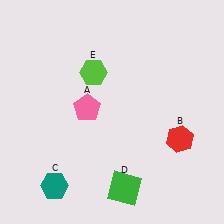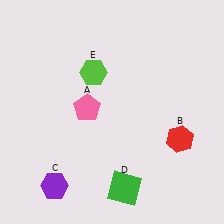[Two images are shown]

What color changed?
The hexagon (C) changed from teal in Image 1 to purple in Image 2.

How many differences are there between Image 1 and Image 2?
There is 1 difference between the two images.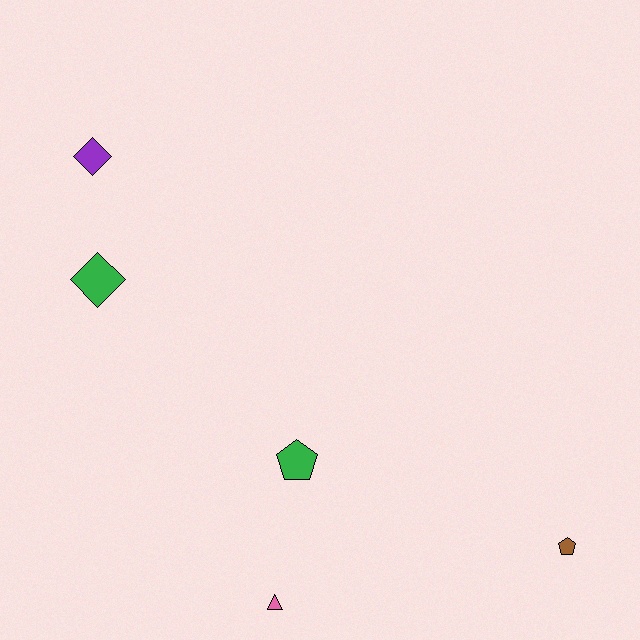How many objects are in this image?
There are 5 objects.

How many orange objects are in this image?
There are no orange objects.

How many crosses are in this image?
There are no crosses.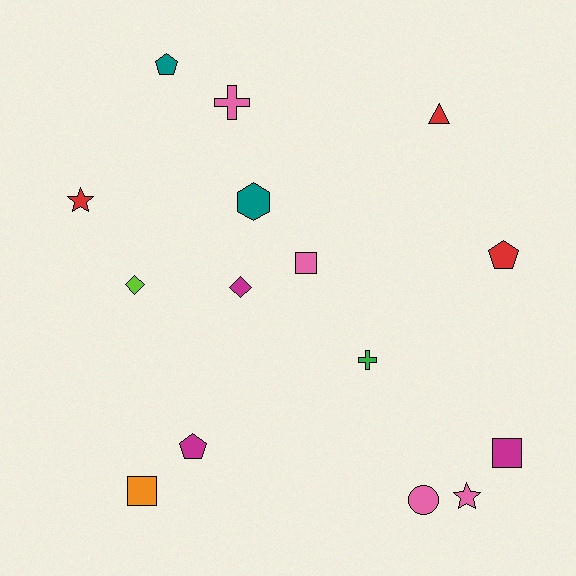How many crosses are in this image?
There are 2 crosses.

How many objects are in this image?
There are 15 objects.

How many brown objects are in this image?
There are no brown objects.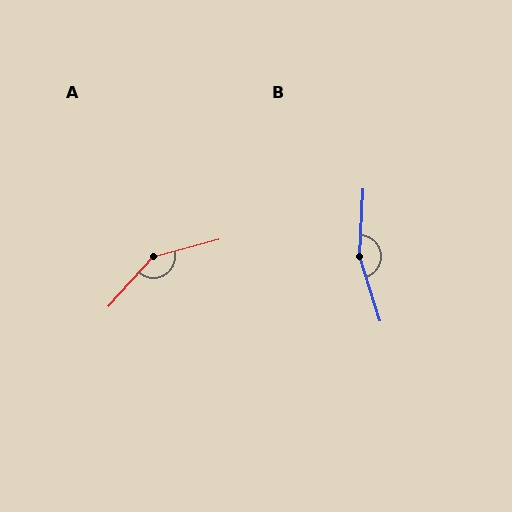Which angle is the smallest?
A, at approximately 147 degrees.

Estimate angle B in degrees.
Approximately 160 degrees.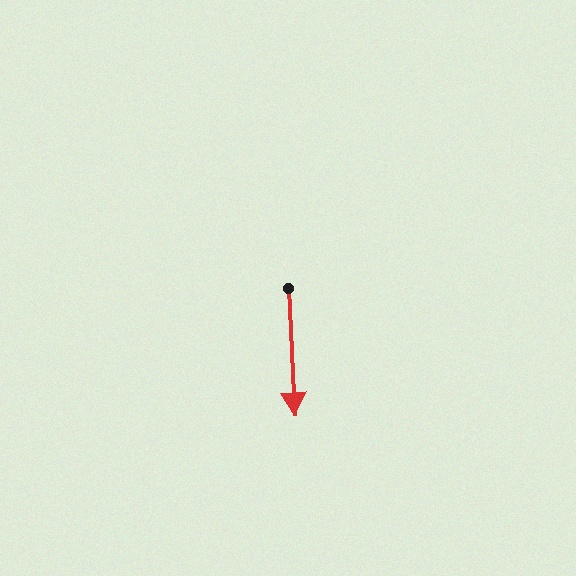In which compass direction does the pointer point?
South.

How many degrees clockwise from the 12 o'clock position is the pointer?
Approximately 177 degrees.